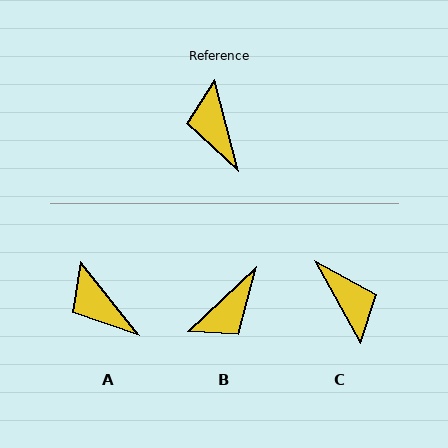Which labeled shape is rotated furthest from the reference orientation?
C, about 166 degrees away.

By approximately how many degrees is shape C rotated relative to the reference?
Approximately 166 degrees clockwise.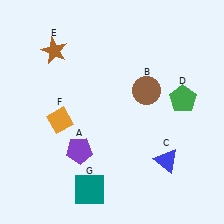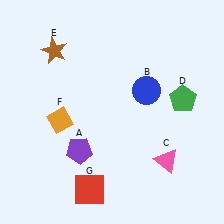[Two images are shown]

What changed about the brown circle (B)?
In Image 1, B is brown. In Image 2, it changed to blue.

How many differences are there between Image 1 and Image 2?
There are 3 differences between the two images.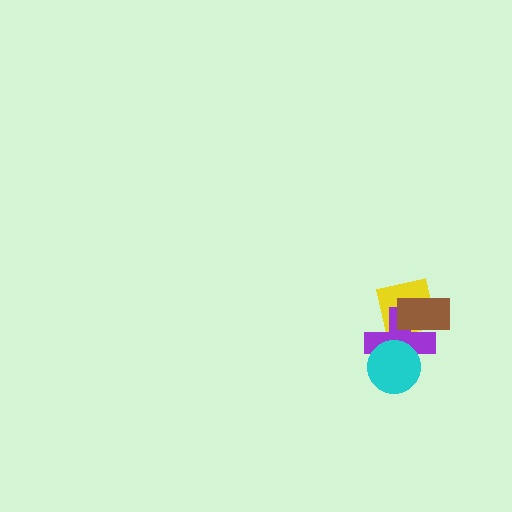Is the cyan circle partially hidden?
No, no other shape covers it.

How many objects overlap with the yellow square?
2 objects overlap with the yellow square.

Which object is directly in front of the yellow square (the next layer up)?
The purple cross is directly in front of the yellow square.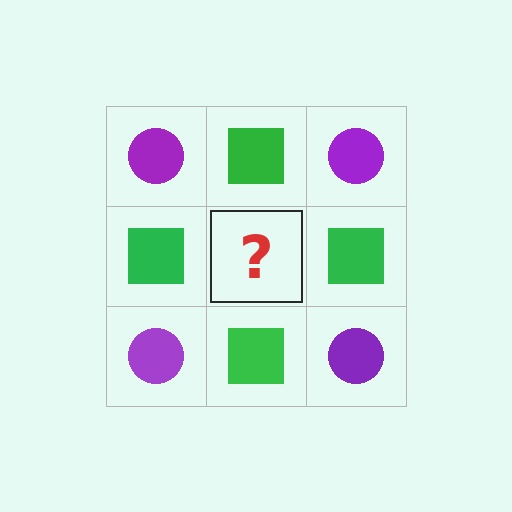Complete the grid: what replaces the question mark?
The question mark should be replaced with a purple circle.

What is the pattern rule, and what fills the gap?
The rule is that it alternates purple circle and green square in a checkerboard pattern. The gap should be filled with a purple circle.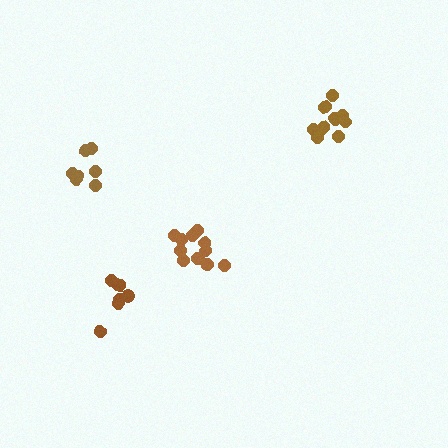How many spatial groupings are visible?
There are 4 spatial groupings.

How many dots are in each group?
Group 1: 7 dots, Group 2: 11 dots, Group 3: 9 dots, Group 4: 8 dots (35 total).